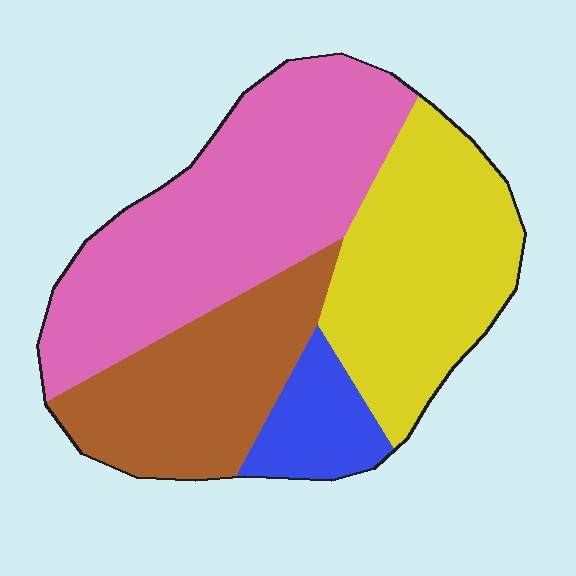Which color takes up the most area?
Pink, at roughly 40%.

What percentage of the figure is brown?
Brown takes up about one quarter (1/4) of the figure.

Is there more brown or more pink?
Pink.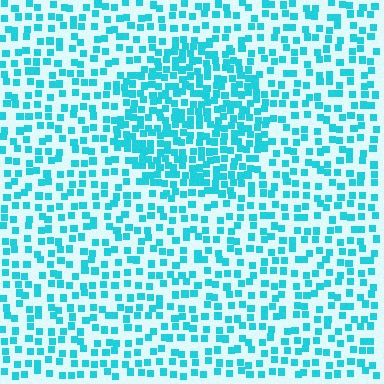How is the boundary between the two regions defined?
The boundary is defined by a change in element density (approximately 1.9x ratio). All elements are the same color, size, and shape.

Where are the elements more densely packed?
The elements are more densely packed inside the circle boundary.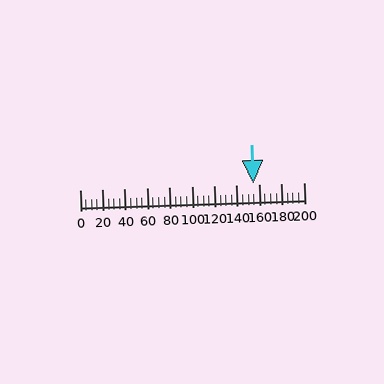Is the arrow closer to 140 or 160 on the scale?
The arrow is closer to 160.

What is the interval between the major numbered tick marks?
The major tick marks are spaced 20 units apart.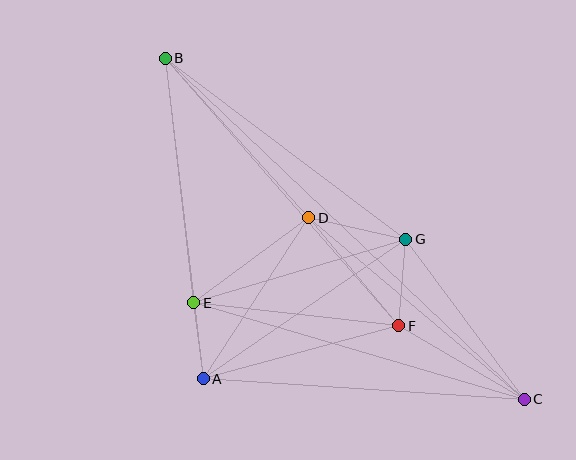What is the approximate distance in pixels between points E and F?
The distance between E and F is approximately 206 pixels.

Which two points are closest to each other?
Points A and E are closest to each other.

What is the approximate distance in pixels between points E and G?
The distance between E and G is approximately 221 pixels.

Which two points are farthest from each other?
Points B and C are farthest from each other.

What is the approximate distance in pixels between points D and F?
The distance between D and F is approximately 141 pixels.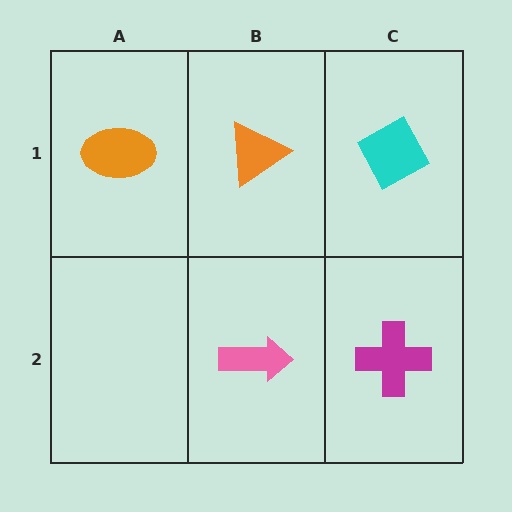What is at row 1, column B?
An orange triangle.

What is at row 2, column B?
A pink arrow.